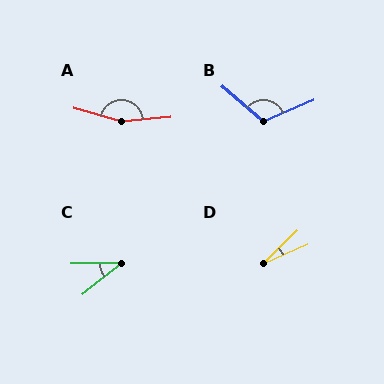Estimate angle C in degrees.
Approximately 37 degrees.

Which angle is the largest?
A, at approximately 158 degrees.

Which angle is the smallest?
D, at approximately 21 degrees.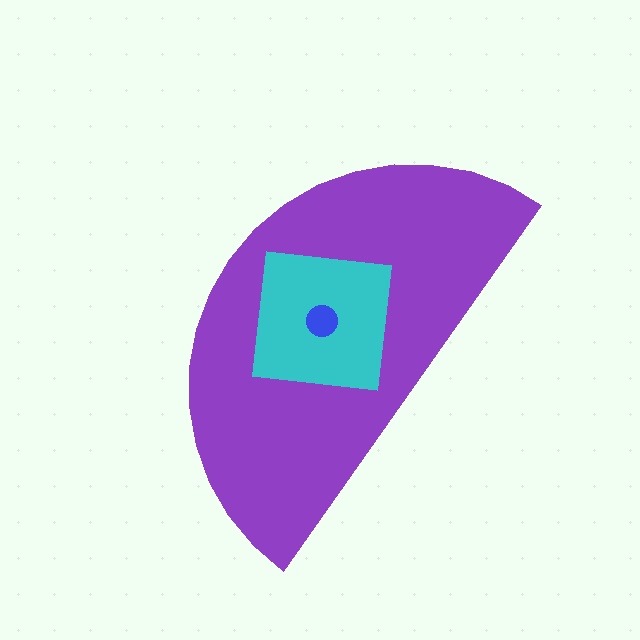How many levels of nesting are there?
3.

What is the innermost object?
The blue circle.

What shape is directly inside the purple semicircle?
The cyan square.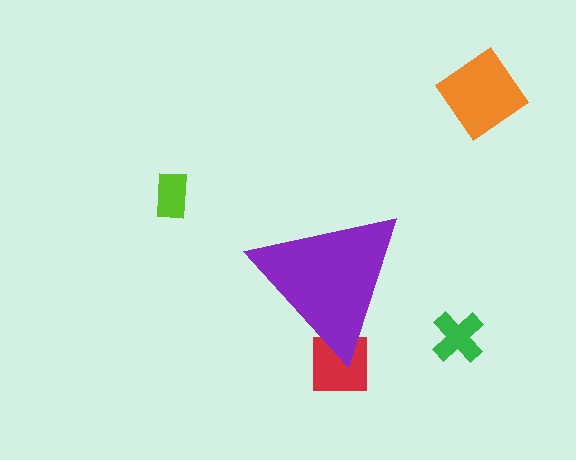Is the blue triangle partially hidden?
No, the blue triangle is fully visible.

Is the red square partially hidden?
Yes, the red square is partially hidden behind the purple triangle.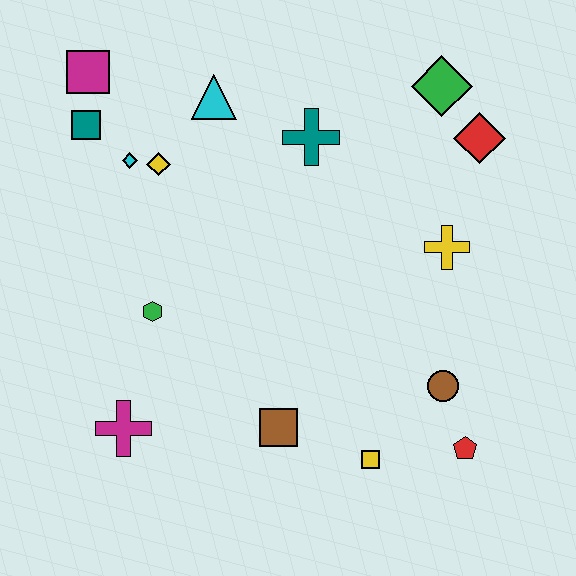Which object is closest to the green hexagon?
The magenta cross is closest to the green hexagon.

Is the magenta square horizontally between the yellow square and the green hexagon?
No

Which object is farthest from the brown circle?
The magenta square is farthest from the brown circle.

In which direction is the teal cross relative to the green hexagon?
The teal cross is above the green hexagon.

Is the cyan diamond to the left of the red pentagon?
Yes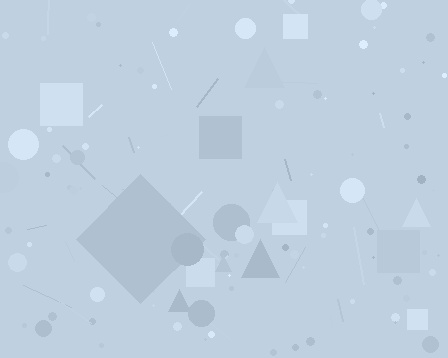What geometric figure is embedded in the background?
A diamond is embedded in the background.